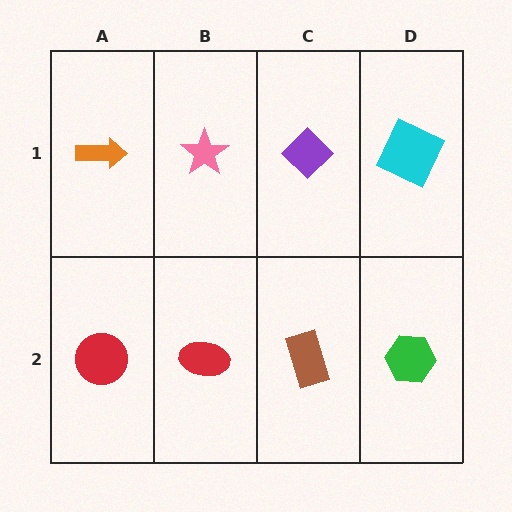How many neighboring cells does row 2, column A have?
2.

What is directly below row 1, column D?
A green hexagon.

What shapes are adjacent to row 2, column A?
An orange arrow (row 1, column A), a red ellipse (row 2, column B).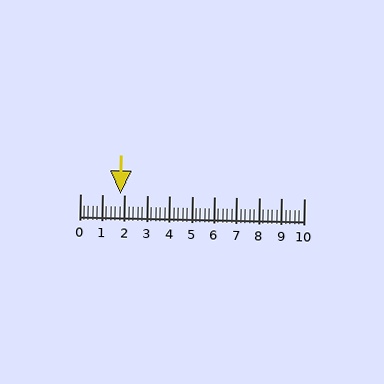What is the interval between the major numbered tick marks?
The major tick marks are spaced 1 units apart.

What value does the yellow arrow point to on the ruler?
The yellow arrow points to approximately 1.8.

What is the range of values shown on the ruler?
The ruler shows values from 0 to 10.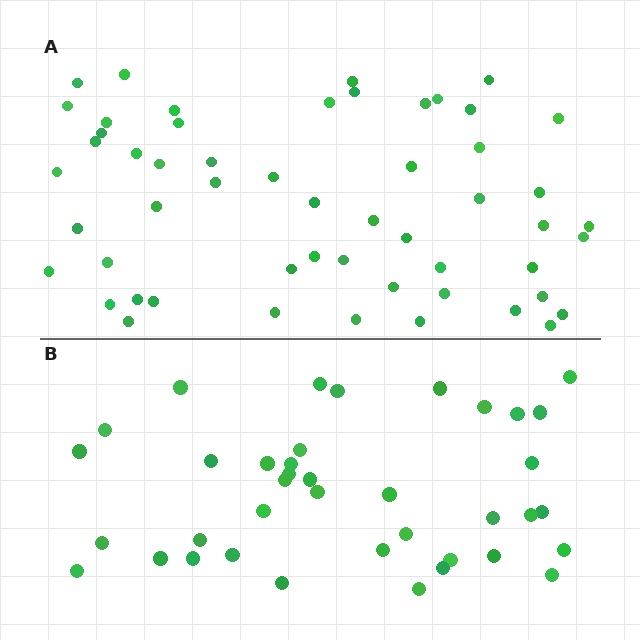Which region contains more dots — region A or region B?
Region A (the top region) has more dots.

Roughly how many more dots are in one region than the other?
Region A has approximately 15 more dots than region B.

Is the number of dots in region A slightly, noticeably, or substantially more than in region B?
Region A has noticeably more, but not dramatically so. The ratio is roughly 1.4 to 1.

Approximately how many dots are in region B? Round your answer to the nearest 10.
About 40 dots. (The exact count is 39, which rounds to 40.)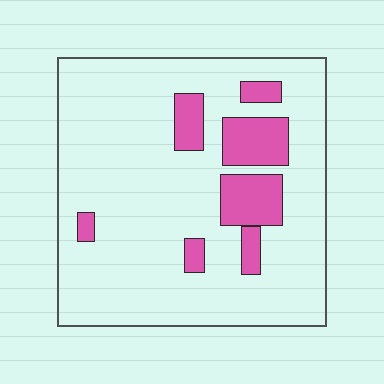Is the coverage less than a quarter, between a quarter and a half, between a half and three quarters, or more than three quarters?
Less than a quarter.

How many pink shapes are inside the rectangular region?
7.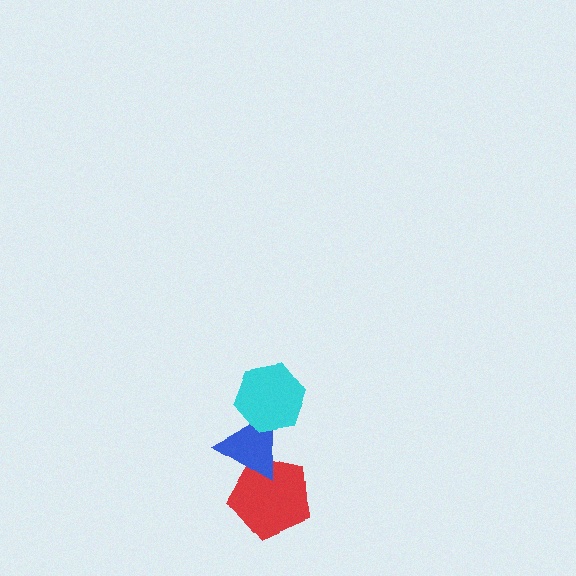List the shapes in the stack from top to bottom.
From top to bottom: the cyan hexagon, the blue triangle, the red pentagon.